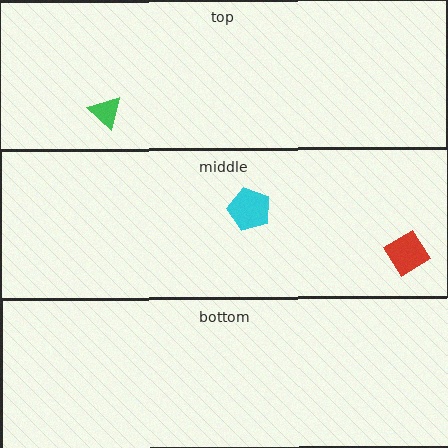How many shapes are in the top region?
1.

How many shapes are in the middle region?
2.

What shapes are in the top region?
The green triangle.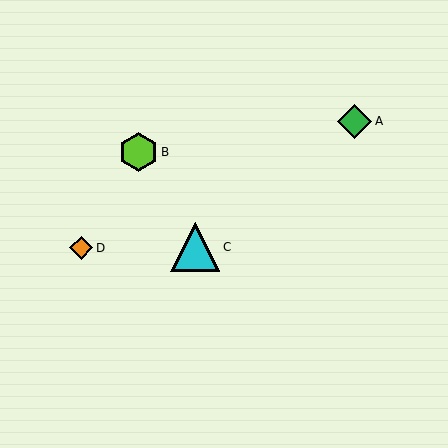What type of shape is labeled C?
Shape C is a cyan triangle.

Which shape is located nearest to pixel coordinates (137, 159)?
The lime hexagon (labeled B) at (138, 152) is nearest to that location.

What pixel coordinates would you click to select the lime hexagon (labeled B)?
Click at (138, 152) to select the lime hexagon B.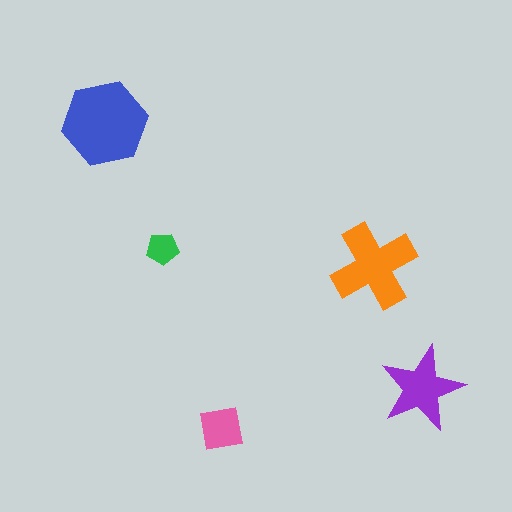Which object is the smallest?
The green pentagon.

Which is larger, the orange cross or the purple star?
The orange cross.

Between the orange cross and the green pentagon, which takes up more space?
The orange cross.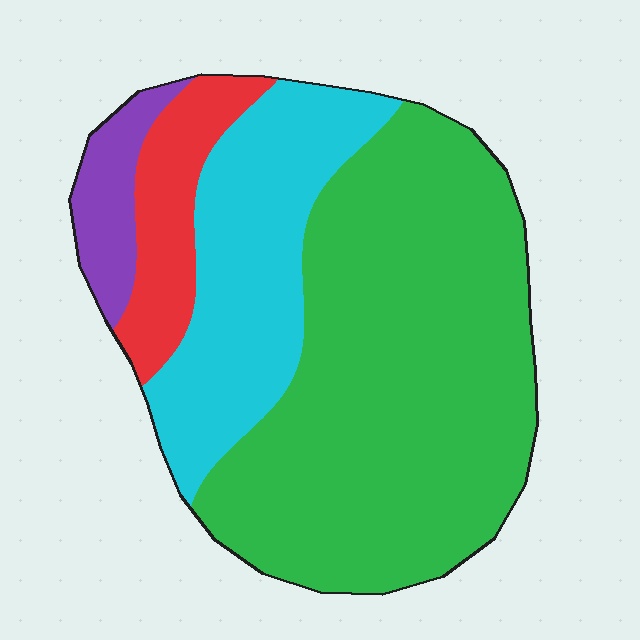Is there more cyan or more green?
Green.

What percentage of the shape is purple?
Purple covers 7% of the shape.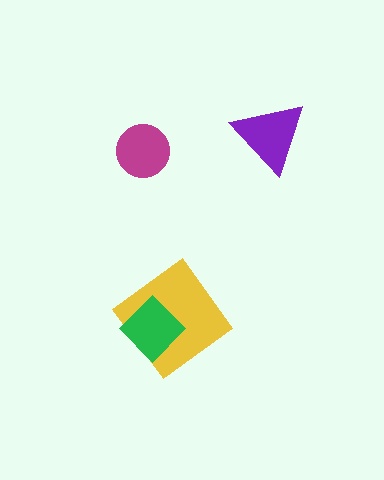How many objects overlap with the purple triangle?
0 objects overlap with the purple triangle.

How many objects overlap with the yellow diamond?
1 object overlaps with the yellow diamond.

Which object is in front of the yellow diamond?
The green diamond is in front of the yellow diamond.